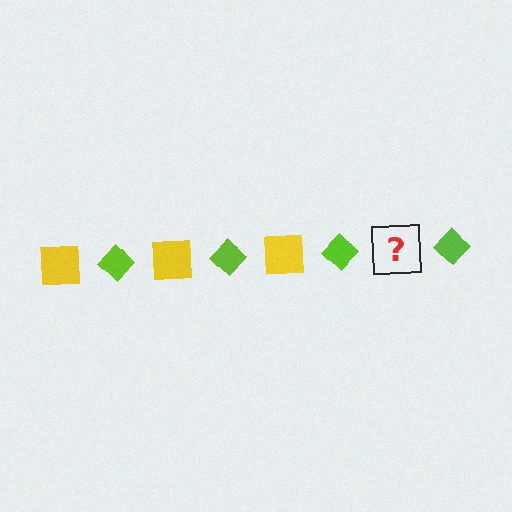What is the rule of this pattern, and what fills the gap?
The rule is that the pattern alternates between yellow square and lime diamond. The gap should be filled with a yellow square.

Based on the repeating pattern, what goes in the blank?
The blank should be a yellow square.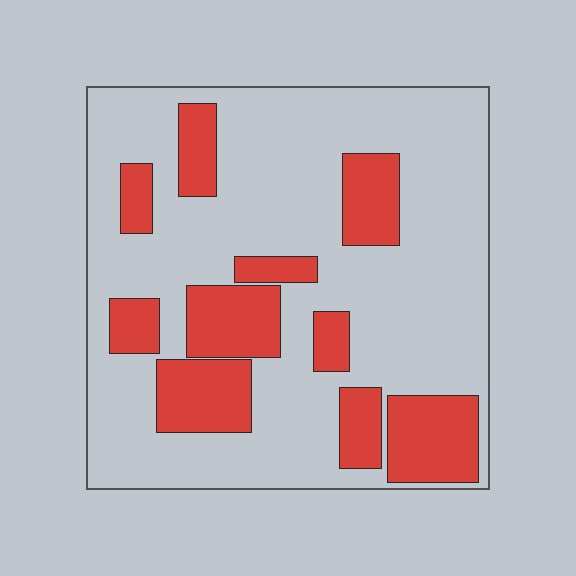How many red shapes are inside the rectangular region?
10.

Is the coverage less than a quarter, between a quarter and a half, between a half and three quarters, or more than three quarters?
Between a quarter and a half.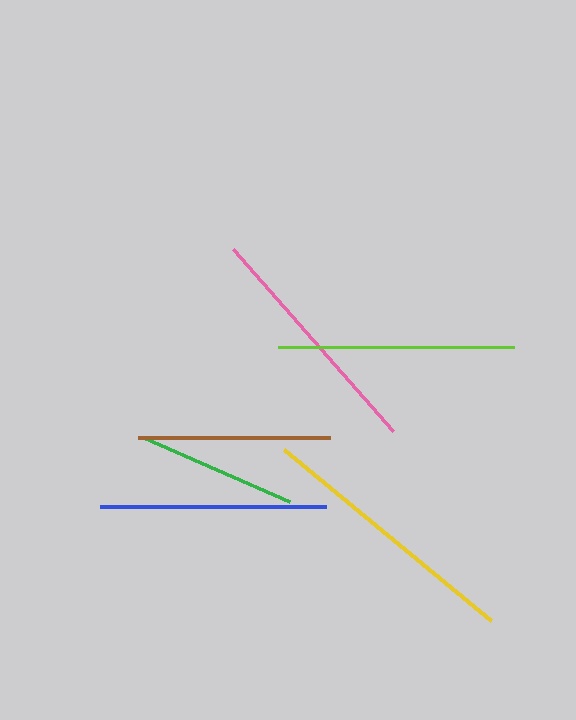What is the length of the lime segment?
The lime segment is approximately 236 pixels long.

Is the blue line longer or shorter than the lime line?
The lime line is longer than the blue line.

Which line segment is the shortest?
The green line is the shortest at approximately 159 pixels.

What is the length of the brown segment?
The brown segment is approximately 191 pixels long.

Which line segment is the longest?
The yellow line is the longest at approximately 268 pixels.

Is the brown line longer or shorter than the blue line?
The blue line is longer than the brown line.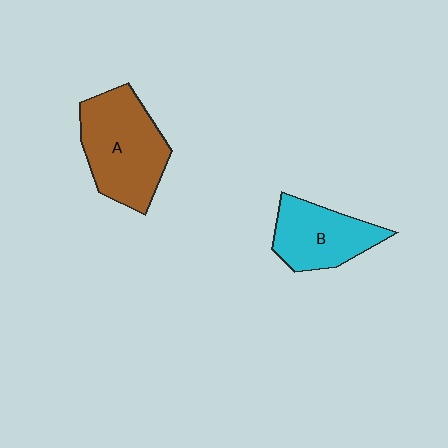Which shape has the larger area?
Shape A (brown).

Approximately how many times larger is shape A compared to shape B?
Approximately 1.4 times.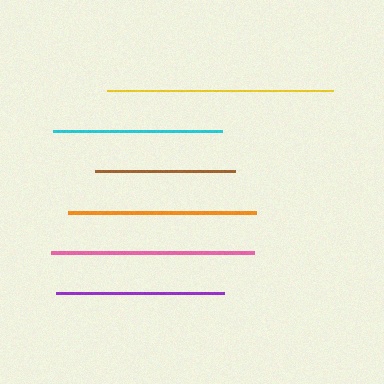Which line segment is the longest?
The yellow line is the longest at approximately 225 pixels.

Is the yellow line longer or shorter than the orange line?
The yellow line is longer than the orange line.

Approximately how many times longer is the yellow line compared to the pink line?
The yellow line is approximately 1.1 times the length of the pink line.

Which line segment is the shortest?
The brown line is the shortest at approximately 140 pixels.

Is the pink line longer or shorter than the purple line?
The pink line is longer than the purple line.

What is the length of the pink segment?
The pink segment is approximately 203 pixels long.